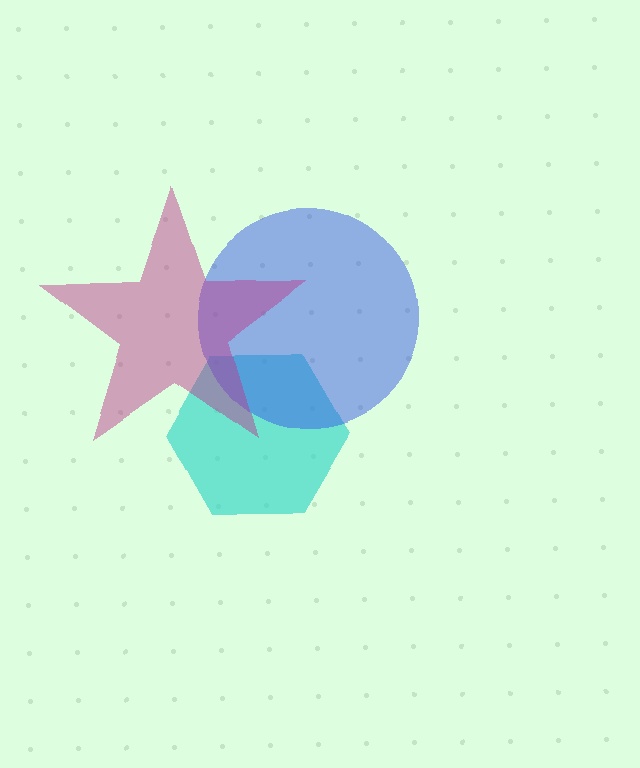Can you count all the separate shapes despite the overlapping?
Yes, there are 3 separate shapes.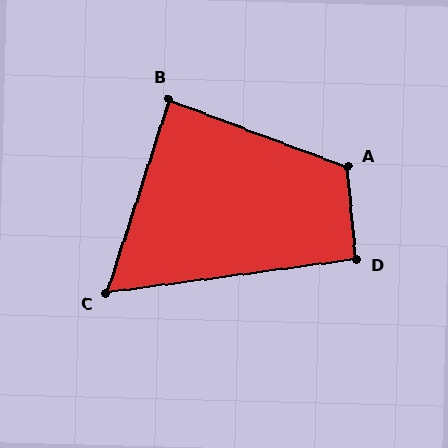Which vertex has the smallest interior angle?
C, at approximately 65 degrees.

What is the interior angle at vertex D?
Approximately 93 degrees (approximately right).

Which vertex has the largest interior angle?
A, at approximately 115 degrees.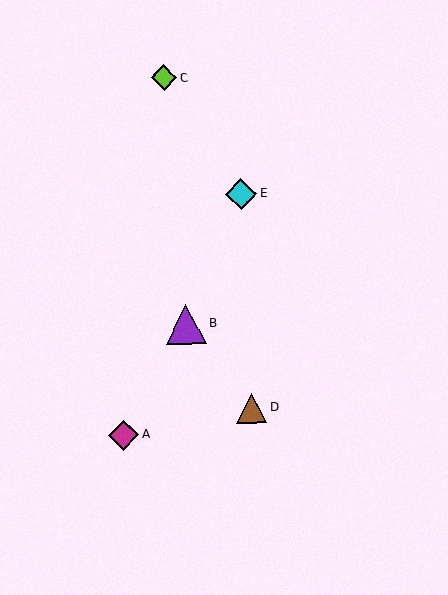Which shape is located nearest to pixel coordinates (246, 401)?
The brown triangle (labeled D) at (252, 408) is nearest to that location.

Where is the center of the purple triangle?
The center of the purple triangle is at (186, 324).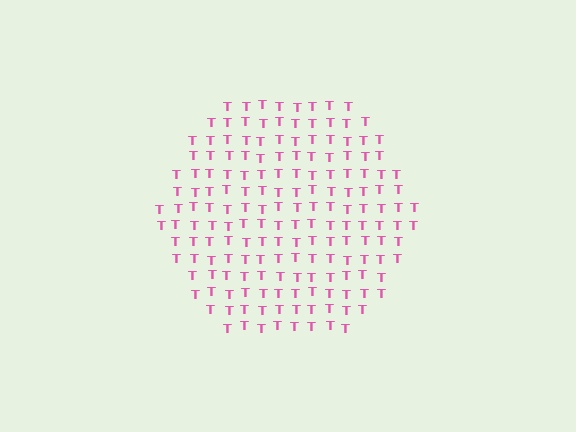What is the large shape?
The large shape is a hexagon.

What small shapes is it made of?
It is made of small letter T's.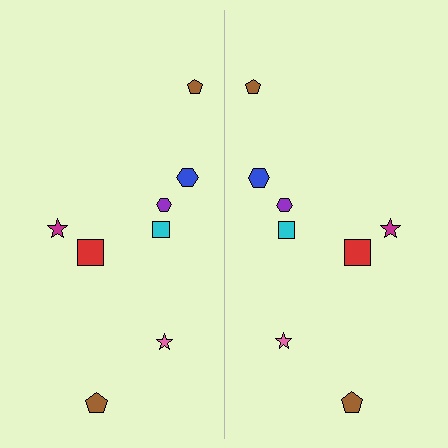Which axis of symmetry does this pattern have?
The pattern has a vertical axis of symmetry running through the center of the image.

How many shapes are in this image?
There are 16 shapes in this image.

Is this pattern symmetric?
Yes, this pattern has bilateral (reflection) symmetry.